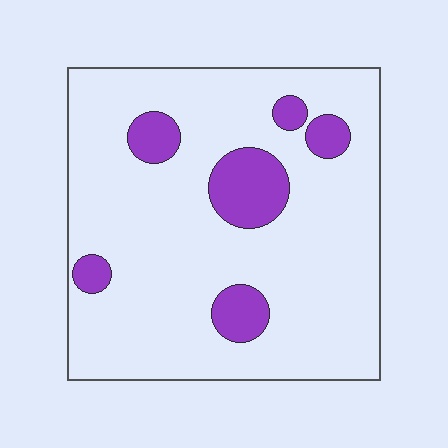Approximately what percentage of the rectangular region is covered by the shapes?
Approximately 15%.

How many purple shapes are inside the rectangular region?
6.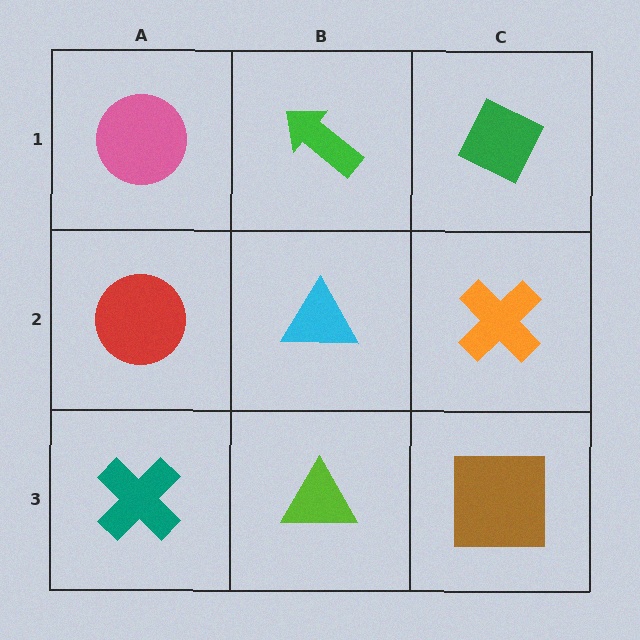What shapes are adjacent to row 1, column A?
A red circle (row 2, column A), a green arrow (row 1, column B).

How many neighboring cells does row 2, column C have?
3.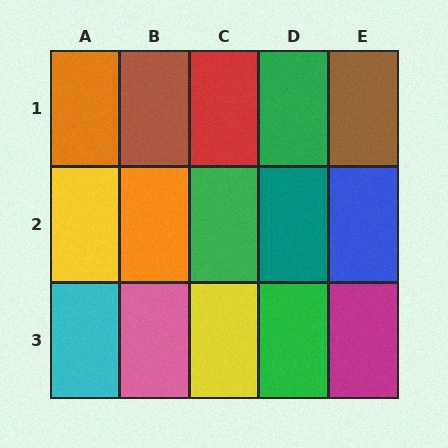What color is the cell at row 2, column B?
Orange.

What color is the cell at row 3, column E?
Magenta.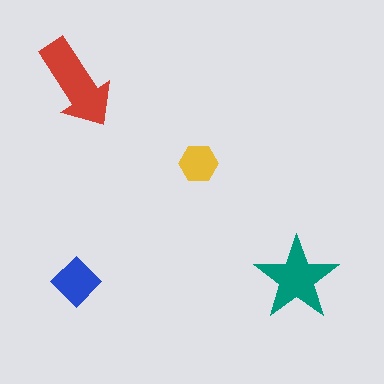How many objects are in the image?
There are 4 objects in the image.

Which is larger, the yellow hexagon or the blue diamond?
The blue diamond.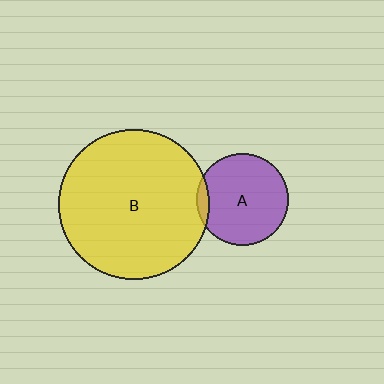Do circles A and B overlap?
Yes.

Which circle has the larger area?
Circle B (yellow).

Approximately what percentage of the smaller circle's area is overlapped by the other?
Approximately 5%.